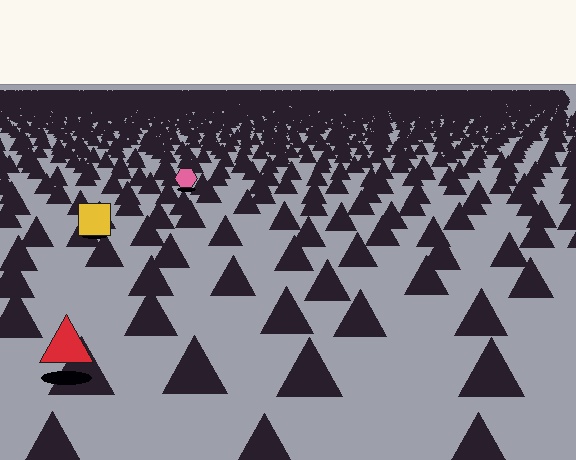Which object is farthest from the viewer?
The pink hexagon is farthest from the viewer. It appears smaller and the ground texture around it is denser.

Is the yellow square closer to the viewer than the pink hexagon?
Yes. The yellow square is closer — you can tell from the texture gradient: the ground texture is coarser near it.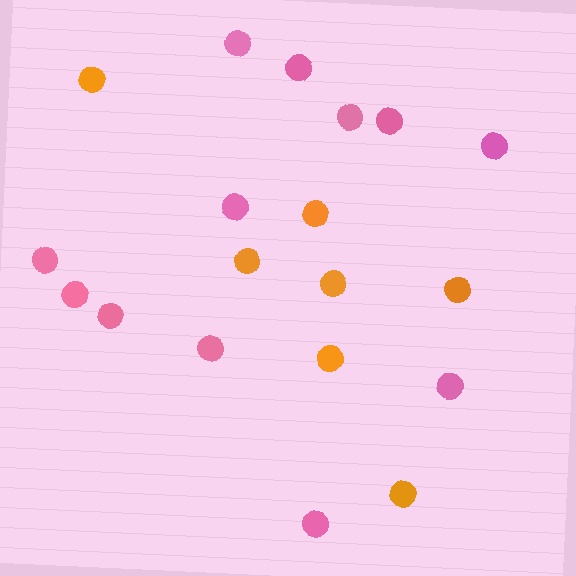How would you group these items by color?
There are 2 groups: one group of pink circles (12) and one group of orange circles (7).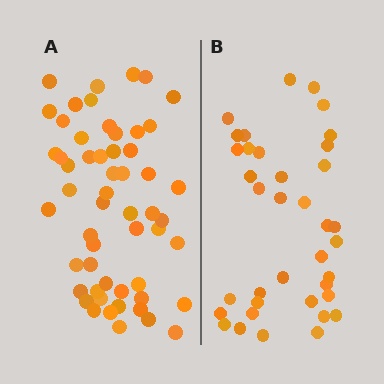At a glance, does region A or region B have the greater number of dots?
Region A (the left region) has more dots.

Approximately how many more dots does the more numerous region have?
Region A has approximately 20 more dots than region B.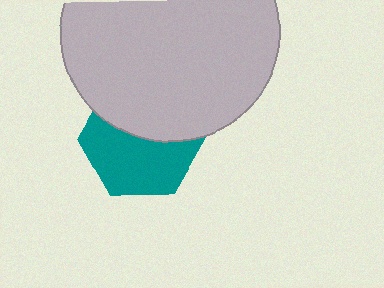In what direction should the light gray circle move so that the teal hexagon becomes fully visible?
The light gray circle should move up. That is the shortest direction to clear the overlap and leave the teal hexagon fully visible.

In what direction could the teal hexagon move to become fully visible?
The teal hexagon could move down. That would shift it out from behind the light gray circle entirely.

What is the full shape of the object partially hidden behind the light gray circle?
The partially hidden object is a teal hexagon.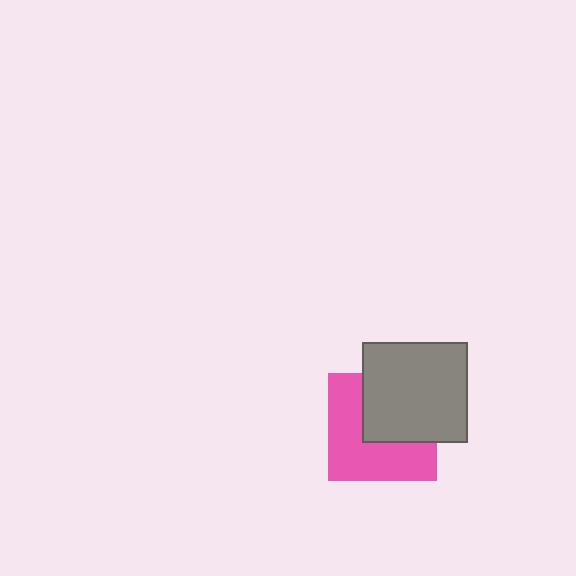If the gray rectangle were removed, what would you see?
You would see the complete pink square.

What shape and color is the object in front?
The object in front is a gray rectangle.